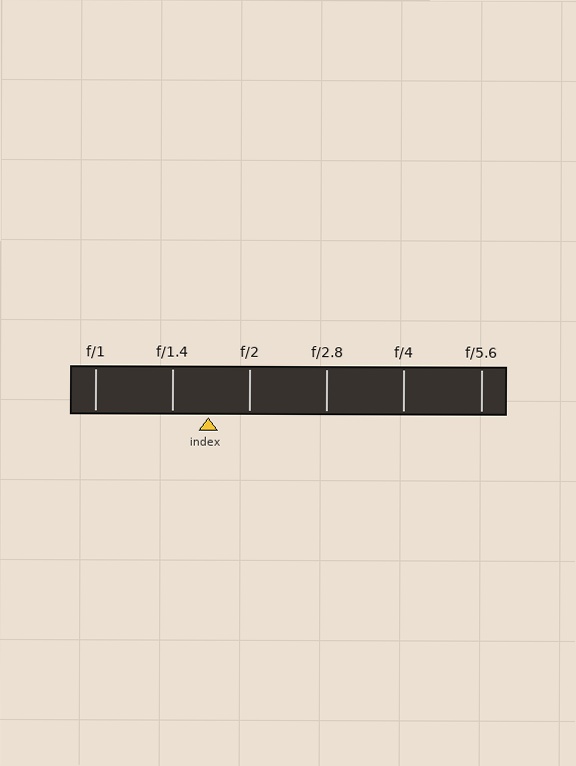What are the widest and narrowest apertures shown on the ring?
The widest aperture shown is f/1 and the narrowest is f/5.6.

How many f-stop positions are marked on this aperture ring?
There are 6 f-stop positions marked.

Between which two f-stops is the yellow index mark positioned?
The index mark is between f/1.4 and f/2.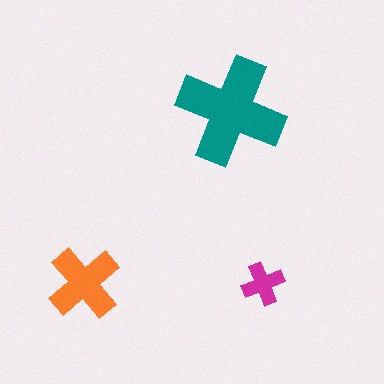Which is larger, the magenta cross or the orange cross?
The orange one.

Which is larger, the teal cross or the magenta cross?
The teal one.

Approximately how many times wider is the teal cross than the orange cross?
About 1.5 times wider.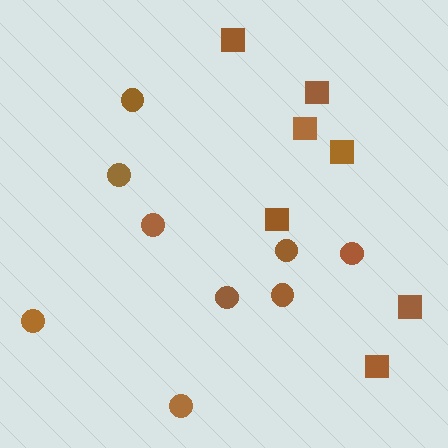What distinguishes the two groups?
There are 2 groups: one group of circles (9) and one group of squares (7).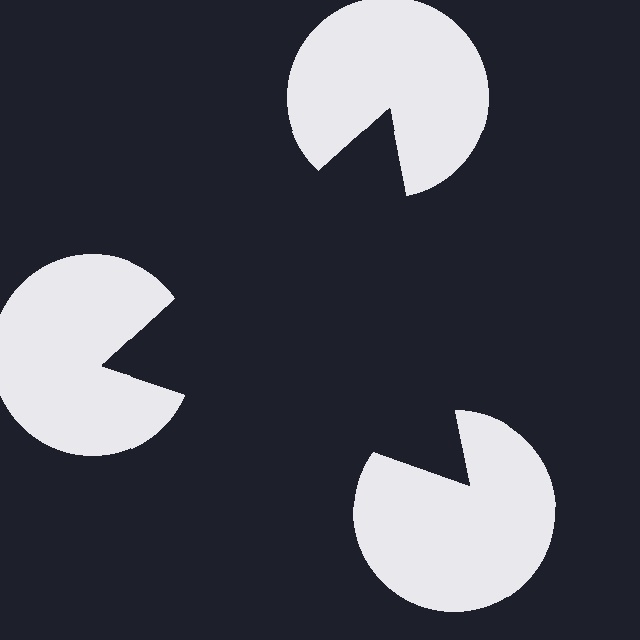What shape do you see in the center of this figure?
An illusory triangle — its edges are inferred from the aligned wedge cuts in the pac-man discs, not physically drawn.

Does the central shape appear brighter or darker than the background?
It typically appears slightly darker than the background, even though no actual brightness change is drawn.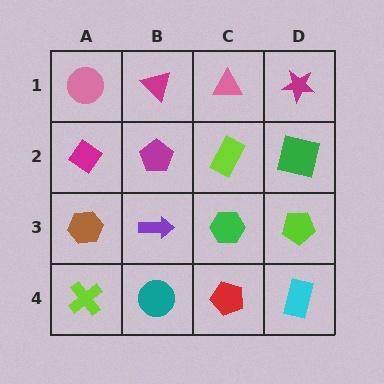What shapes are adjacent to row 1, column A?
A magenta diamond (row 2, column A), a magenta triangle (row 1, column B).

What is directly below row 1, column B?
A magenta pentagon.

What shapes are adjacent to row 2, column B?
A magenta triangle (row 1, column B), a purple arrow (row 3, column B), a magenta diamond (row 2, column A), a lime rectangle (row 2, column C).